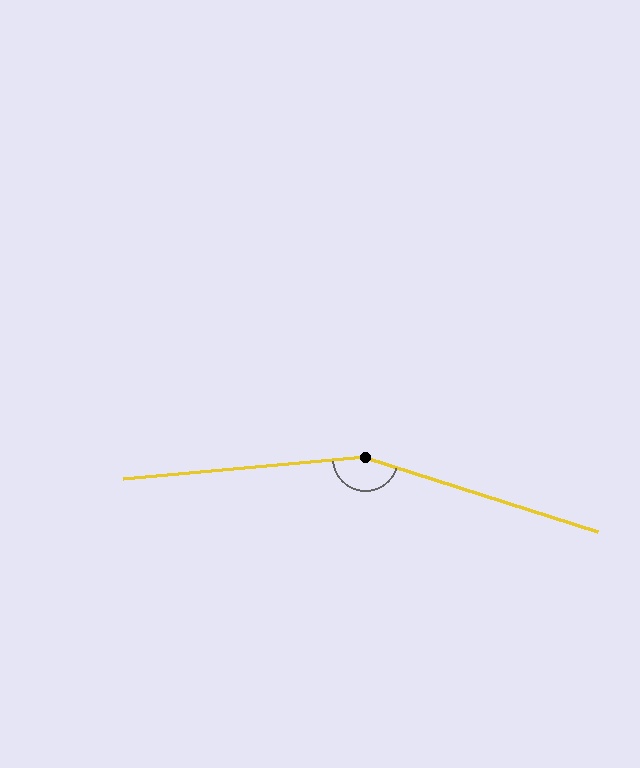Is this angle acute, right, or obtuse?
It is obtuse.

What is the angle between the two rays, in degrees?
Approximately 157 degrees.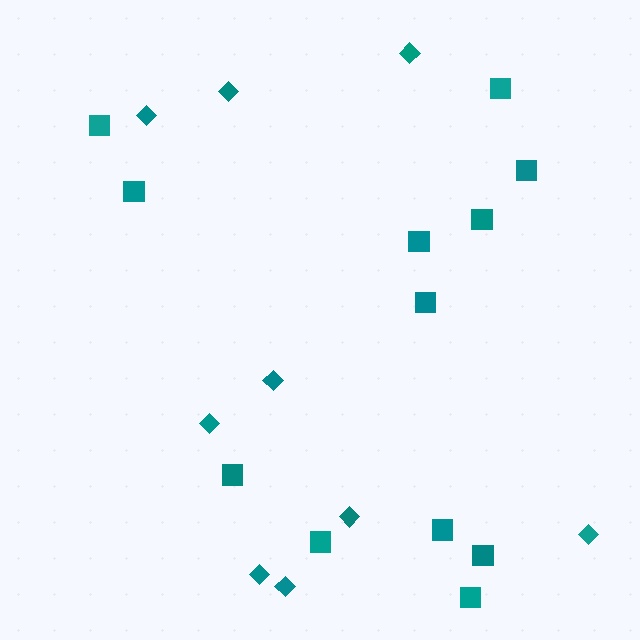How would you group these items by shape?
There are 2 groups: one group of diamonds (9) and one group of squares (12).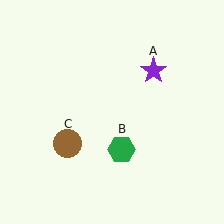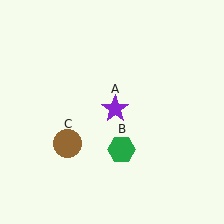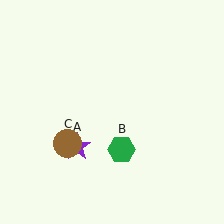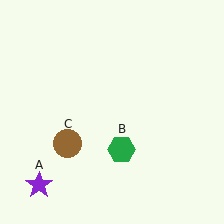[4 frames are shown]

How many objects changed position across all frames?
1 object changed position: purple star (object A).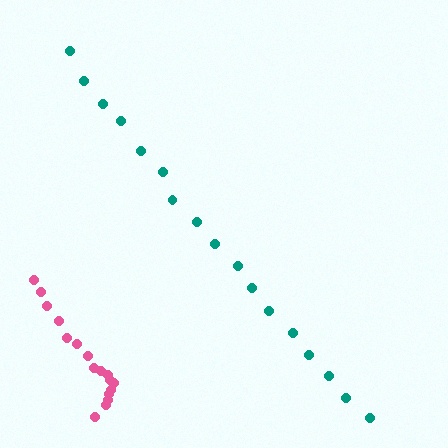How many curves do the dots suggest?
There are 2 distinct paths.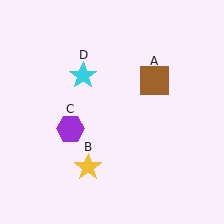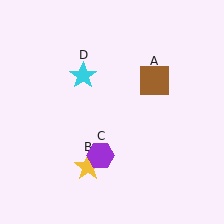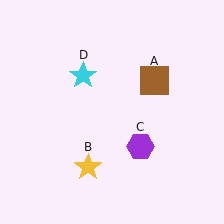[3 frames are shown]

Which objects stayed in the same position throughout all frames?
Brown square (object A) and yellow star (object B) and cyan star (object D) remained stationary.